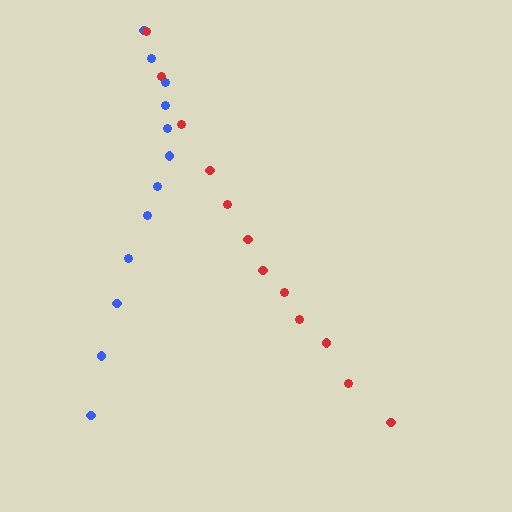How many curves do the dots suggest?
There are 2 distinct paths.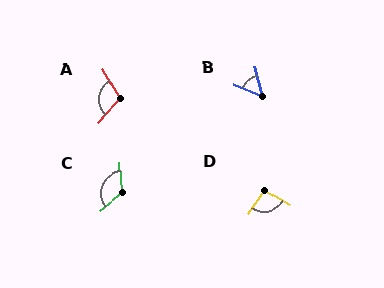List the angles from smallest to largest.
B (54°), D (93°), A (107°), C (126°).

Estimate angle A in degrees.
Approximately 107 degrees.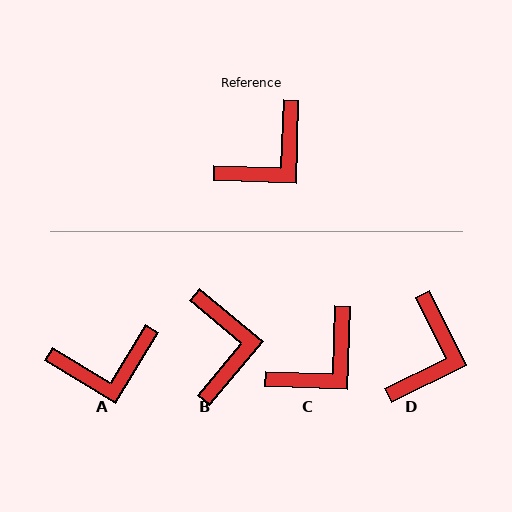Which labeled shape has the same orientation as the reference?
C.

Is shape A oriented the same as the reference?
No, it is off by about 29 degrees.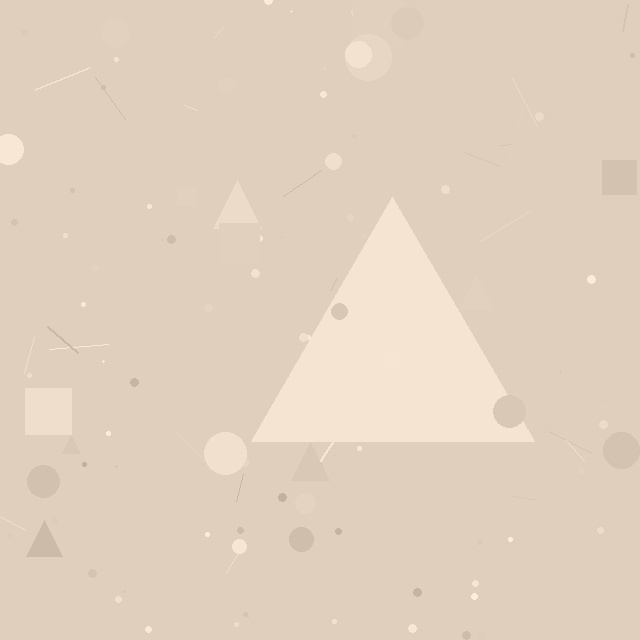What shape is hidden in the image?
A triangle is hidden in the image.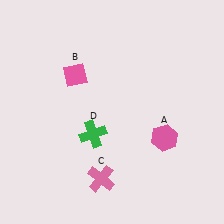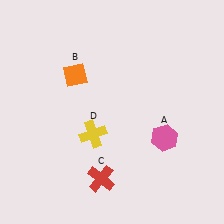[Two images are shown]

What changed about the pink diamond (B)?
In Image 1, B is pink. In Image 2, it changed to orange.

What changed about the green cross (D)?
In Image 1, D is green. In Image 2, it changed to yellow.